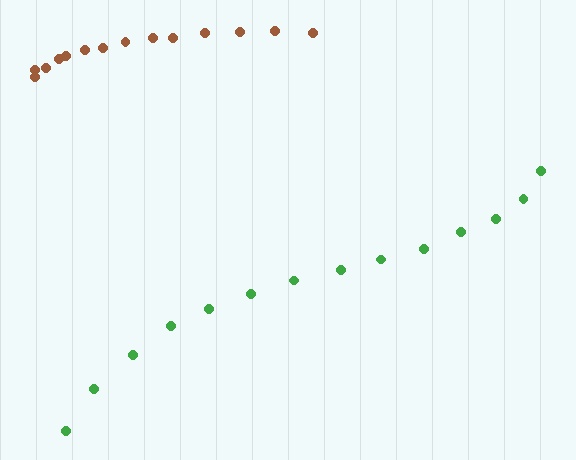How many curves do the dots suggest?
There are 2 distinct paths.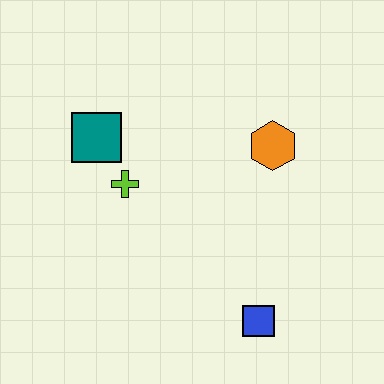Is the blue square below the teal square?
Yes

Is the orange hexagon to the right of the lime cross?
Yes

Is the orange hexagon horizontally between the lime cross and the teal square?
No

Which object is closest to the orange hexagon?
The lime cross is closest to the orange hexagon.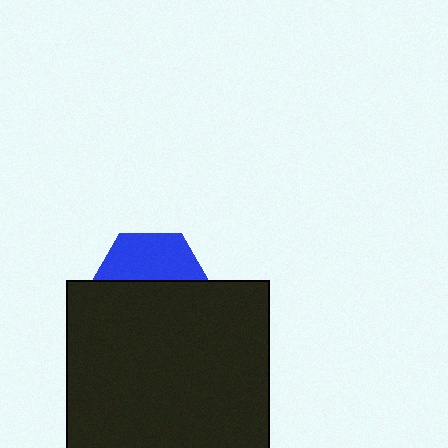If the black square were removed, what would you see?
You would see the complete blue hexagon.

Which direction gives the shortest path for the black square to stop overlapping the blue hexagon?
Moving down gives the shortest separation.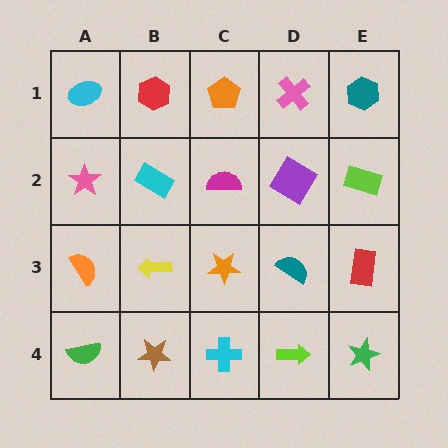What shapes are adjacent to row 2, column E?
A teal hexagon (row 1, column E), a red rectangle (row 3, column E), a purple diamond (row 2, column D).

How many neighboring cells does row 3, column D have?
4.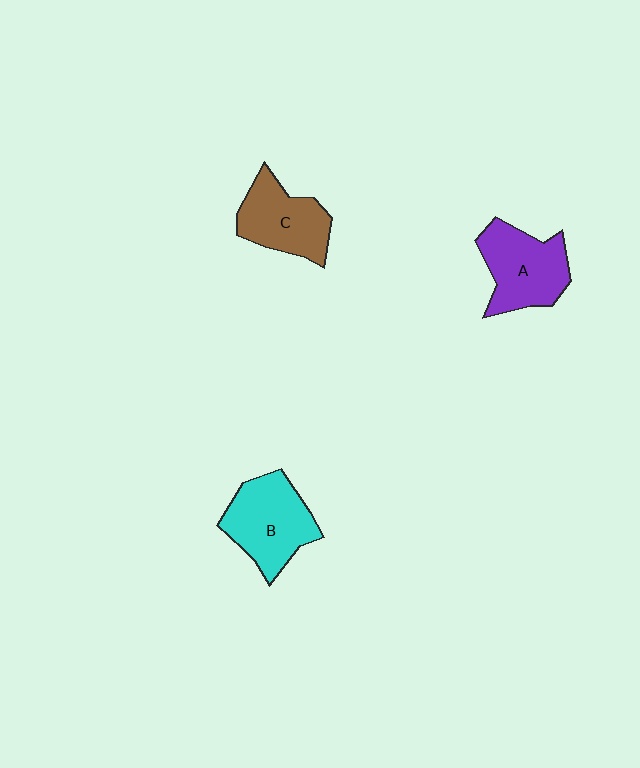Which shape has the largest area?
Shape B (cyan).